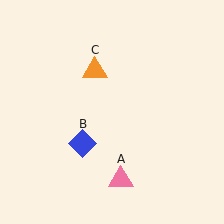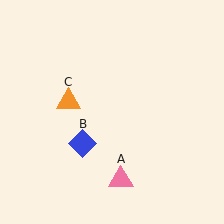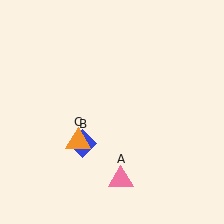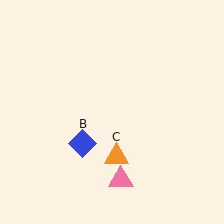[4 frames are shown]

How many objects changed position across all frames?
1 object changed position: orange triangle (object C).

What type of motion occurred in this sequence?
The orange triangle (object C) rotated counterclockwise around the center of the scene.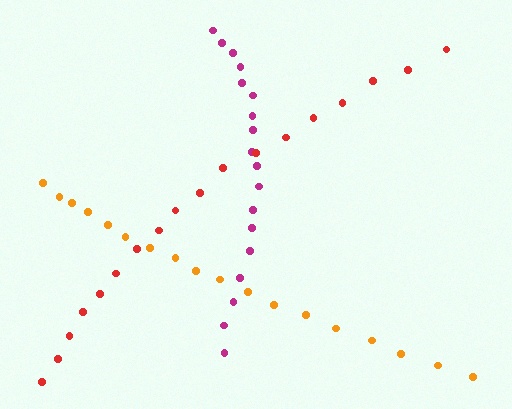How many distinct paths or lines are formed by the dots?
There are 3 distinct paths.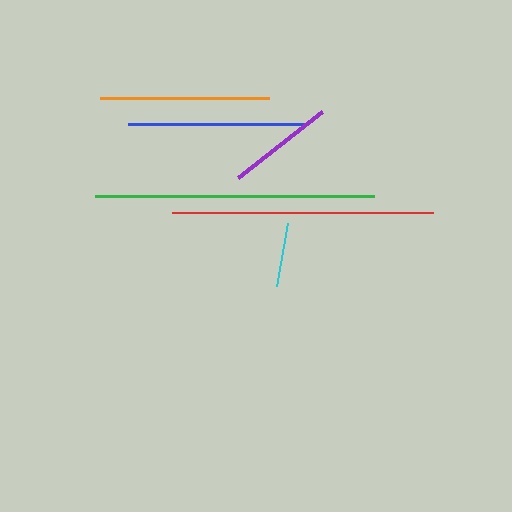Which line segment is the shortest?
The cyan line is the shortest at approximately 65 pixels.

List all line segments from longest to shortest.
From longest to shortest: green, red, blue, orange, purple, cyan.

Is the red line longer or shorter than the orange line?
The red line is longer than the orange line.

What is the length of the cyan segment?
The cyan segment is approximately 65 pixels long.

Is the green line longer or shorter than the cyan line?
The green line is longer than the cyan line.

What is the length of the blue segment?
The blue segment is approximately 180 pixels long.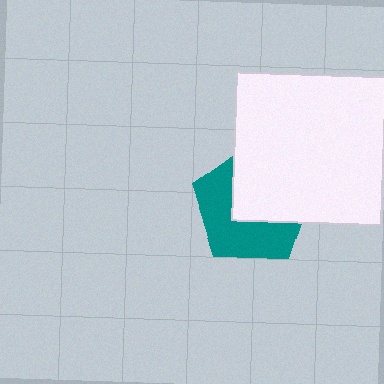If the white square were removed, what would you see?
You would see the complete teal pentagon.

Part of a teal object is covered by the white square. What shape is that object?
It is a pentagon.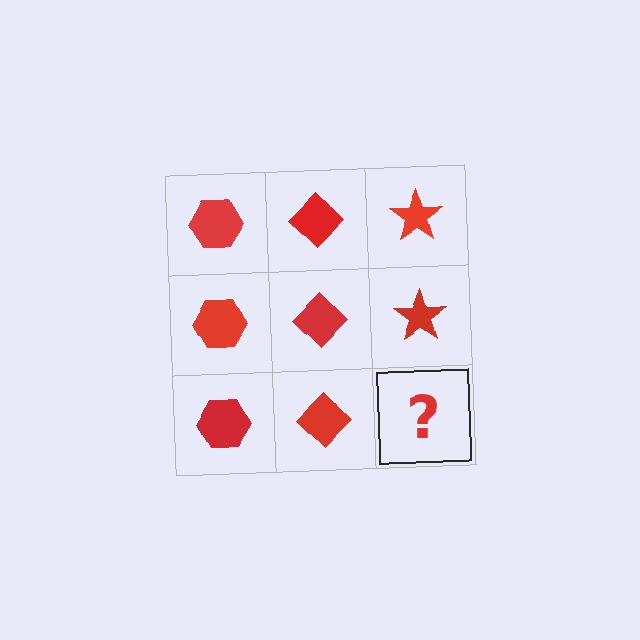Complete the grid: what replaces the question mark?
The question mark should be replaced with a red star.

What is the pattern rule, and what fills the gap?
The rule is that each column has a consistent shape. The gap should be filled with a red star.